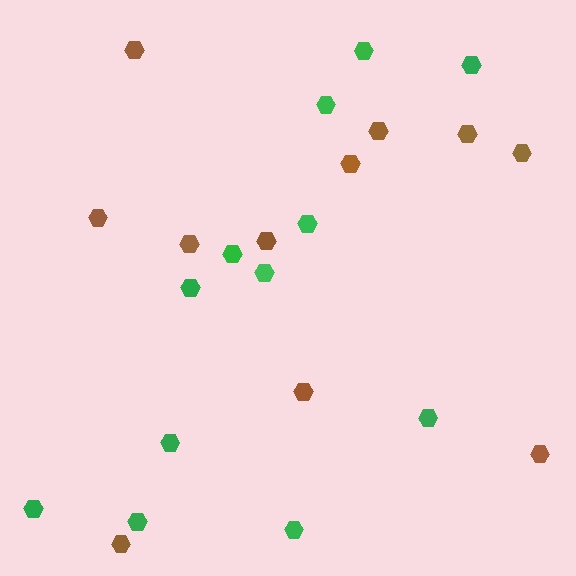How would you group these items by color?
There are 2 groups: one group of green hexagons (12) and one group of brown hexagons (11).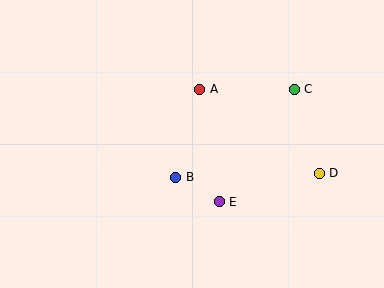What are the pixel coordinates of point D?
Point D is at (319, 173).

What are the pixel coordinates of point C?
Point C is at (294, 89).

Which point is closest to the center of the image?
Point B at (176, 177) is closest to the center.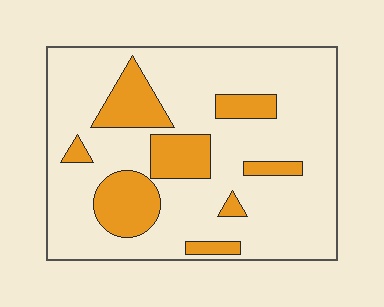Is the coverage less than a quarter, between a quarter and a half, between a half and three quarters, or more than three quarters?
Less than a quarter.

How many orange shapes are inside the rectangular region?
8.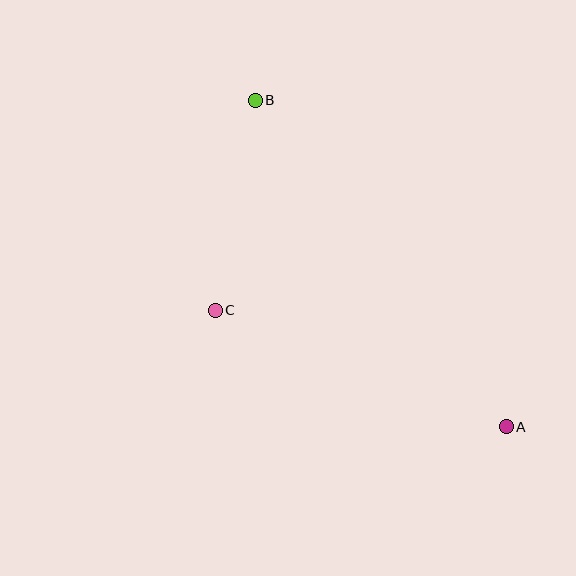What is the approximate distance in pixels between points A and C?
The distance between A and C is approximately 314 pixels.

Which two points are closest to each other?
Points B and C are closest to each other.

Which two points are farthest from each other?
Points A and B are farthest from each other.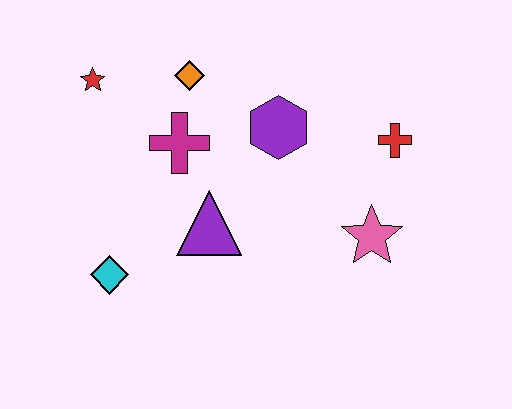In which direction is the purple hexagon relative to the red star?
The purple hexagon is to the right of the red star.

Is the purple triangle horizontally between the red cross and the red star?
Yes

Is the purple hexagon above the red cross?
Yes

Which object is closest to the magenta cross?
The orange diamond is closest to the magenta cross.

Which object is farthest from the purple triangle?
The red cross is farthest from the purple triangle.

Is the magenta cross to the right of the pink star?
No